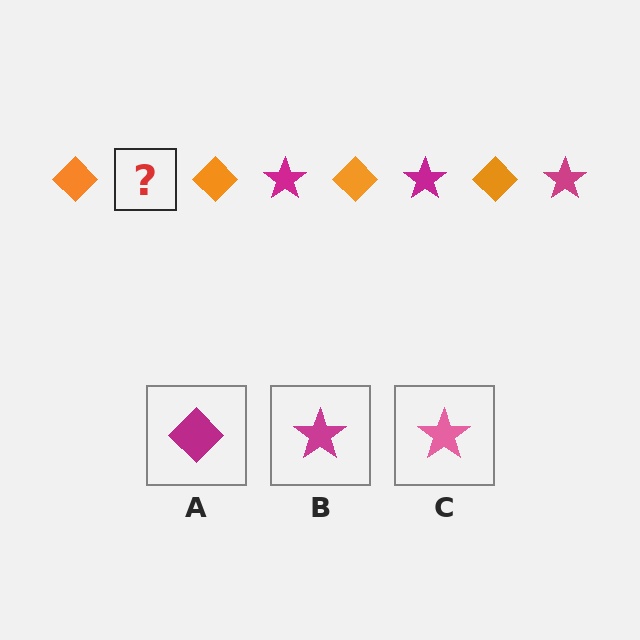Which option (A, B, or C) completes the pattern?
B.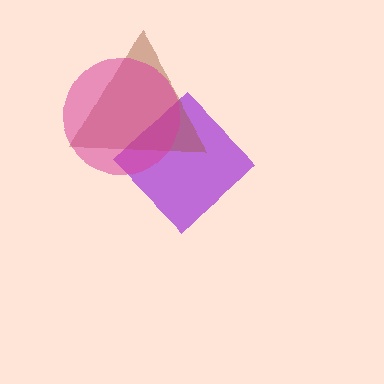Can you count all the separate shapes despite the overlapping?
Yes, there are 3 separate shapes.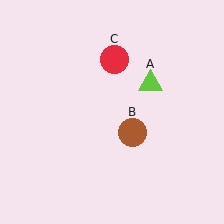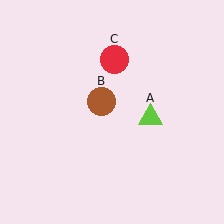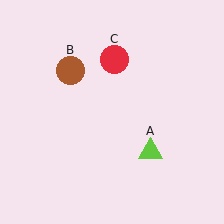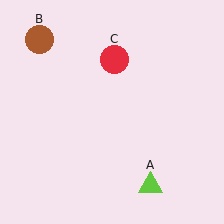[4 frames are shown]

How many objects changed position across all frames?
2 objects changed position: lime triangle (object A), brown circle (object B).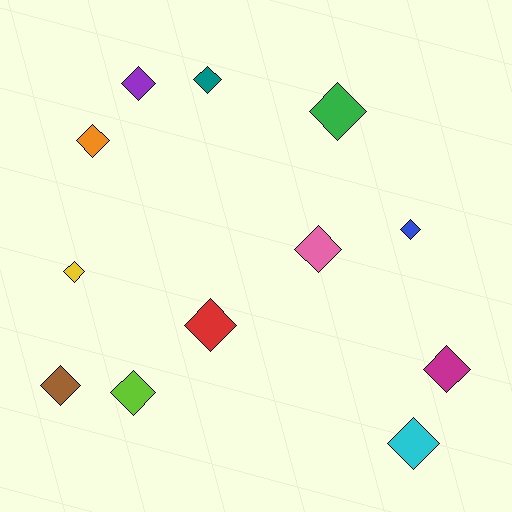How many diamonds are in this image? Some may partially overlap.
There are 12 diamonds.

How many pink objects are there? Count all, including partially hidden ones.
There is 1 pink object.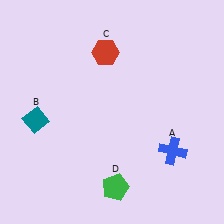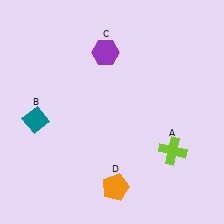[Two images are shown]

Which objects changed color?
A changed from blue to lime. C changed from red to purple. D changed from green to orange.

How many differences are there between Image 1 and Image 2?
There are 3 differences between the two images.